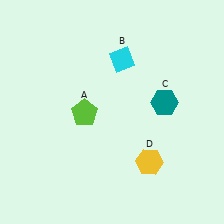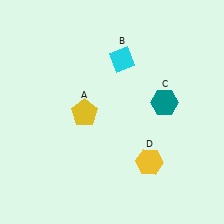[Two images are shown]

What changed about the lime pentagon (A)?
In Image 1, A is lime. In Image 2, it changed to yellow.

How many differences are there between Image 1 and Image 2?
There is 1 difference between the two images.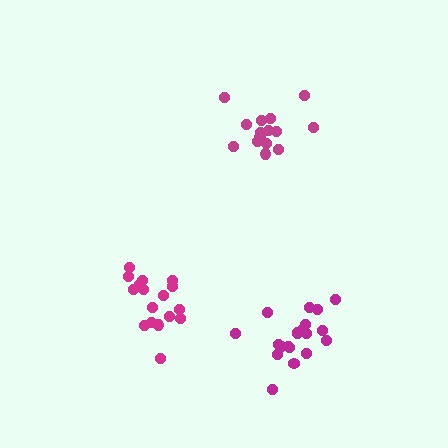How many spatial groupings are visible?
There are 3 spatial groupings.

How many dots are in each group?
Group 1: 15 dots, Group 2: 18 dots, Group 3: 20 dots (53 total).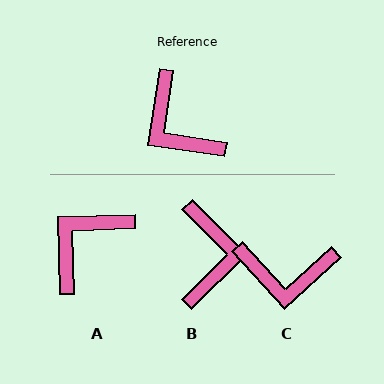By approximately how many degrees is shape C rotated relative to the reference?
Approximately 51 degrees counter-clockwise.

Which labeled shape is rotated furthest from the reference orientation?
B, about 143 degrees away.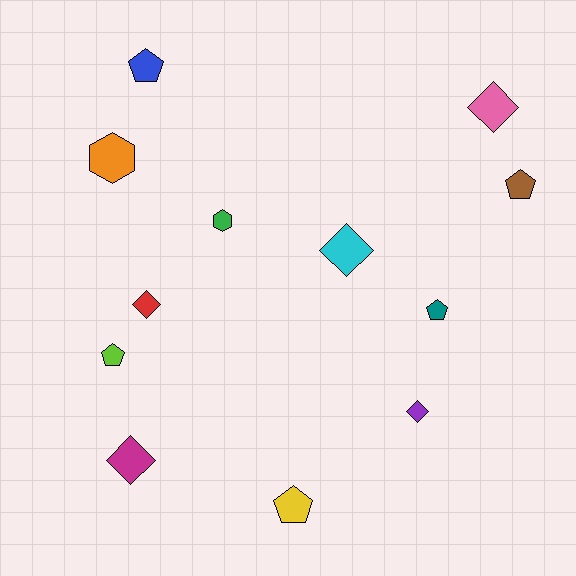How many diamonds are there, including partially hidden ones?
There are 5 diamonds.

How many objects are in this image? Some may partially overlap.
There are 12 objects.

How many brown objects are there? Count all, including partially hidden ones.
There is 1 brown object.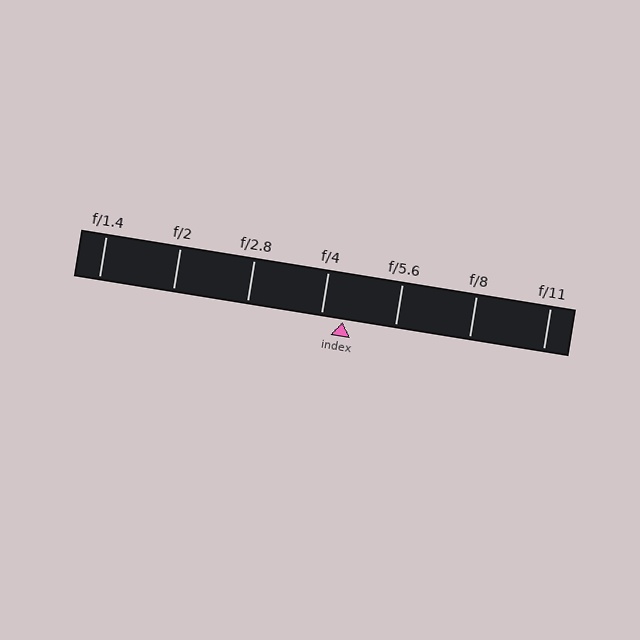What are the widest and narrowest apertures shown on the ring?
The widest aperture shown is f/1.4 and the narrowest is f/11.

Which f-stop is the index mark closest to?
The index mark is closest to f/4.